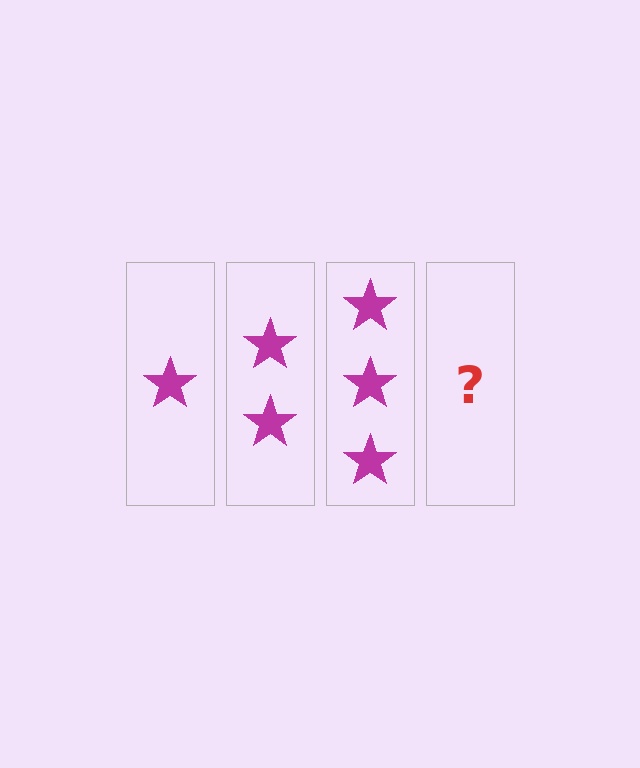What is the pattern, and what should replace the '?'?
The pattern is that each step adds one more star. The '?' should be 4 stars.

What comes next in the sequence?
The next element should be 4 stars.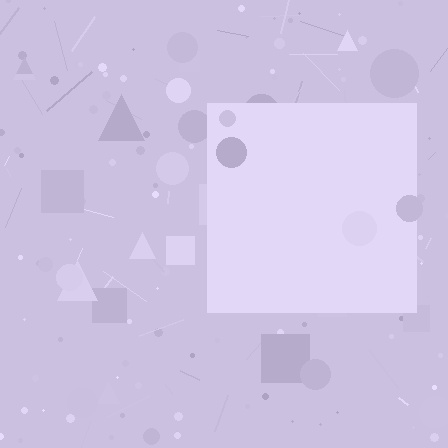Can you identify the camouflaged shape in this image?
The camouflaged shape is a square.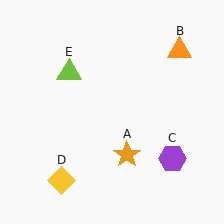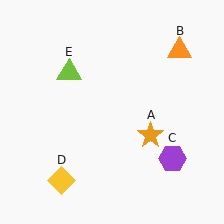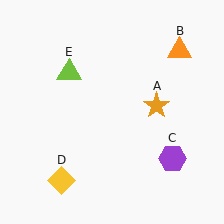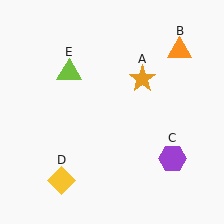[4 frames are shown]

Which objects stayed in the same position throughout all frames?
Orange triangle (object B) and purple hexagon (object C) and yellow diamond (object D) and lime triangle (object E) remained stationary.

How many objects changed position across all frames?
1 object changed position: orange star (object A).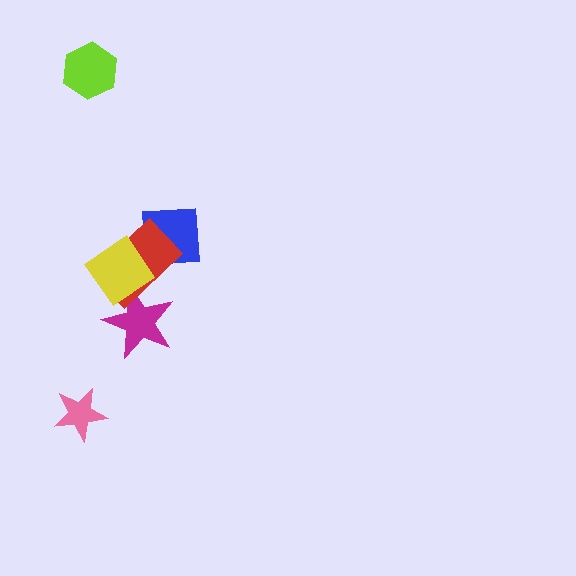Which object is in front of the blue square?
The red rectangle is in front of the blue square.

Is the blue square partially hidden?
Yes, it is partially covered by another shape.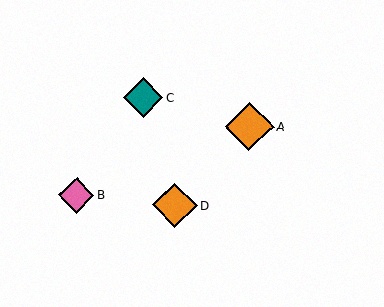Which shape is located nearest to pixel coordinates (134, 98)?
The teal diamond (labeled C) at (143, 97) is nearest to that location.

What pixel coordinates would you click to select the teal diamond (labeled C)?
Click at (143, 97) to select the teal diamond C.